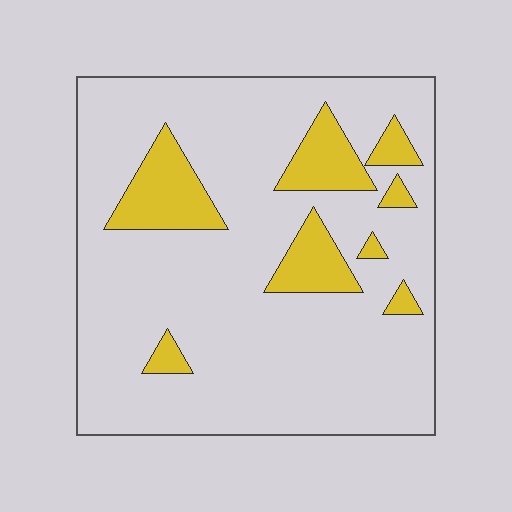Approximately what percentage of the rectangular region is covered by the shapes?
Approximately 15%.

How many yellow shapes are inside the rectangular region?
8.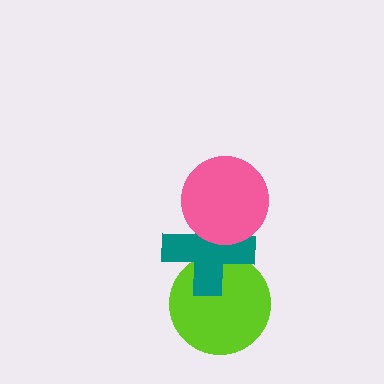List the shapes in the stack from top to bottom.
From top to bottom: the pink circle, the teal cross, the lime circle.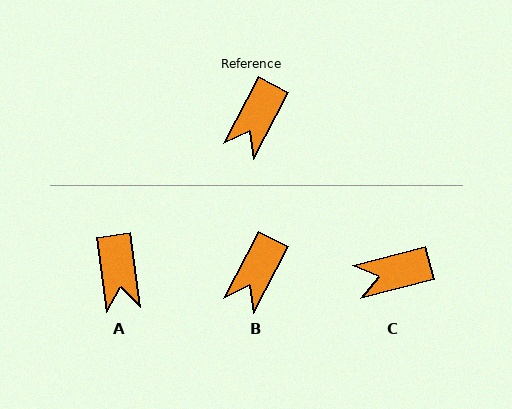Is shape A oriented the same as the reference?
No, it is off by about 35 degrees.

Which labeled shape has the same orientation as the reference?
B.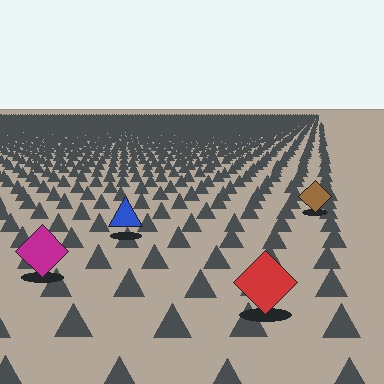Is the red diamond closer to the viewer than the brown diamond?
Yes. The red diamond is closer — you can tell from the texture gradient: the ground texture is coarser near it.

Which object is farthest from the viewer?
The brown diamond is farthest from the viewer. It appears smaller and the ground texture around it is denser.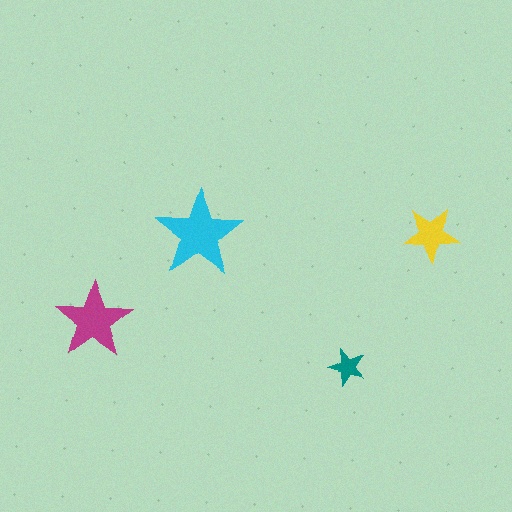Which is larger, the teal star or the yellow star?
The yellow one.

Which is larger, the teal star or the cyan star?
The cyan one.